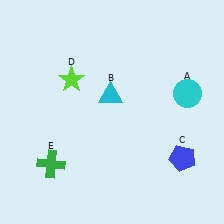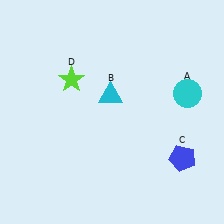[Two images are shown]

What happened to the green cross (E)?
The green cross (E) was removed in Image 2. It was in the bottom-left area of Image 1.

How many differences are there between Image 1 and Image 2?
There is 1 difference between the two images.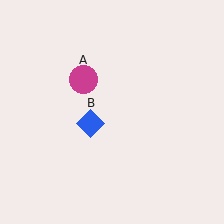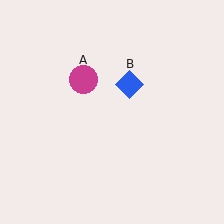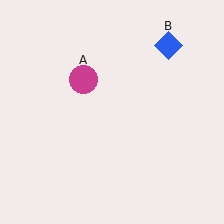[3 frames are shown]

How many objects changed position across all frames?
1 object changed position: blue diamond (object B).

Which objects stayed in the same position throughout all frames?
Magenta circle (object A) remained stationary.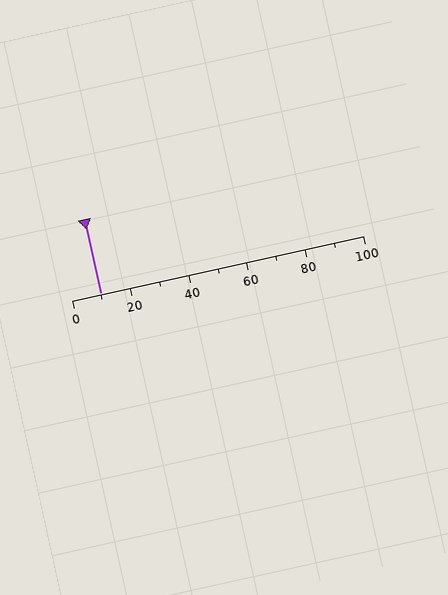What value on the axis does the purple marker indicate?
The marker indicates approximately 10.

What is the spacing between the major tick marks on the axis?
The major ticks are spaced 20 apart.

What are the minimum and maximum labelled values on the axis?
The axis runs from 0 to 100.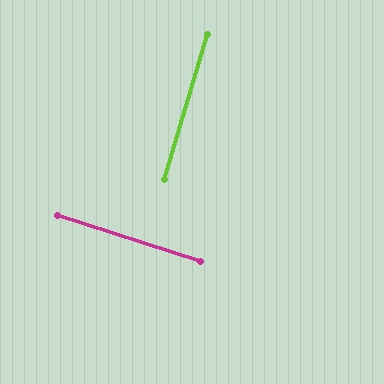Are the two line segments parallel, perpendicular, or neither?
Perpendicular — they meet at approximately 89°.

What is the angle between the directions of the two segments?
Approximately 89 degrees.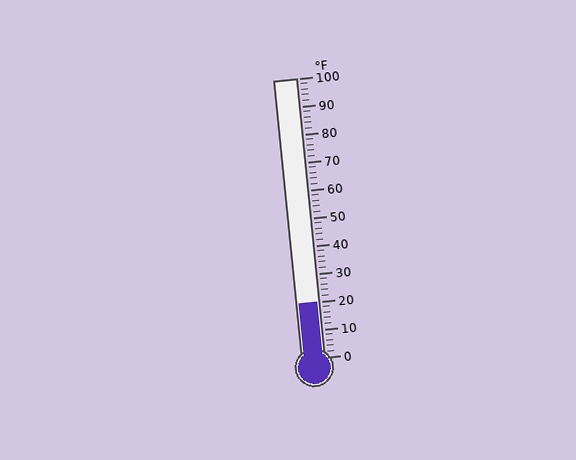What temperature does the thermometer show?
The thermometer shows approximately 20°F.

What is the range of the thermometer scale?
The thermometer scale ranges from 0°F to 100°F.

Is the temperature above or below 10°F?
The temperature is above 10°F.